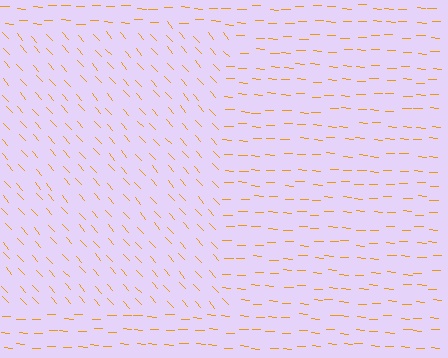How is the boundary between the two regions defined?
The boundary is defined purely by a change in line orientation (approximately 45 degrees difference). All lines are the same color and thickness.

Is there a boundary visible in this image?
Yes, there is a texture boundary formed by a change in line orientation.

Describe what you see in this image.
The image is filled with small orange line segments. A rectangle region in the image has lines oriented differently from the surrounding lines, creating a visible texture boundary.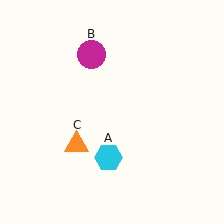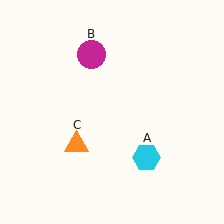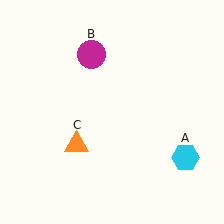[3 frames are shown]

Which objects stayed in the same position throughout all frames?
Magenta circle (object B) and orange triangle (object C) remained stationary.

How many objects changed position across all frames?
1 object changed position: cyan hexagon (object A).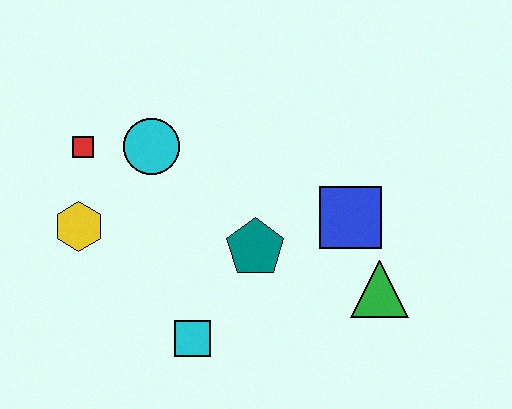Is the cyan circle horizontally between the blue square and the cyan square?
No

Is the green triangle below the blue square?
Yes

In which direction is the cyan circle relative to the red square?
The cyan circle is to the right of the red square.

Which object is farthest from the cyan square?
The red square is farthest from the cyan square.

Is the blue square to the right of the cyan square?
Yes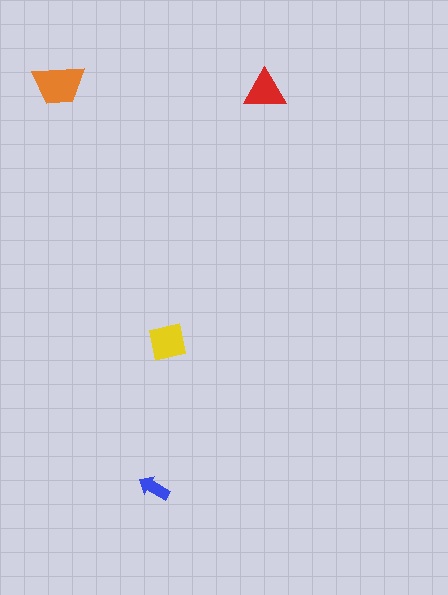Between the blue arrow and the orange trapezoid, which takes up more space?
The orange trapezoid.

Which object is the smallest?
The blue arrow.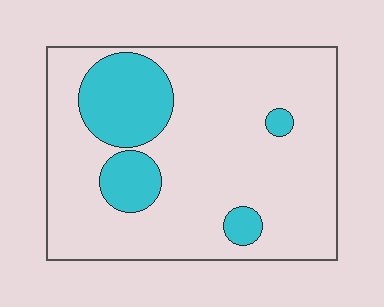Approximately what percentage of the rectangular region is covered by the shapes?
Approximately 20%.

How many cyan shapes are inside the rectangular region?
4.